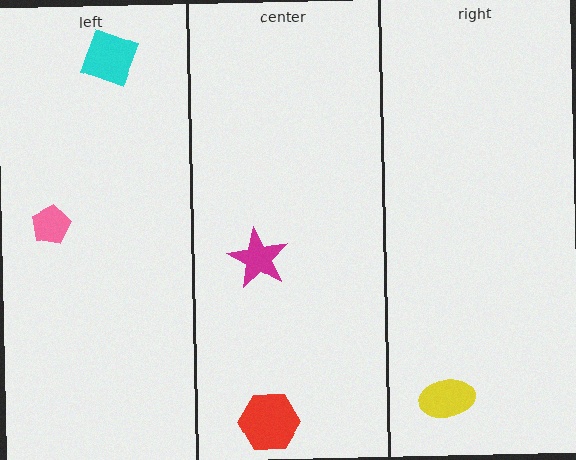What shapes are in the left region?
The cyan square, the pink pentagon.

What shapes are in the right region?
The yellow ellipse.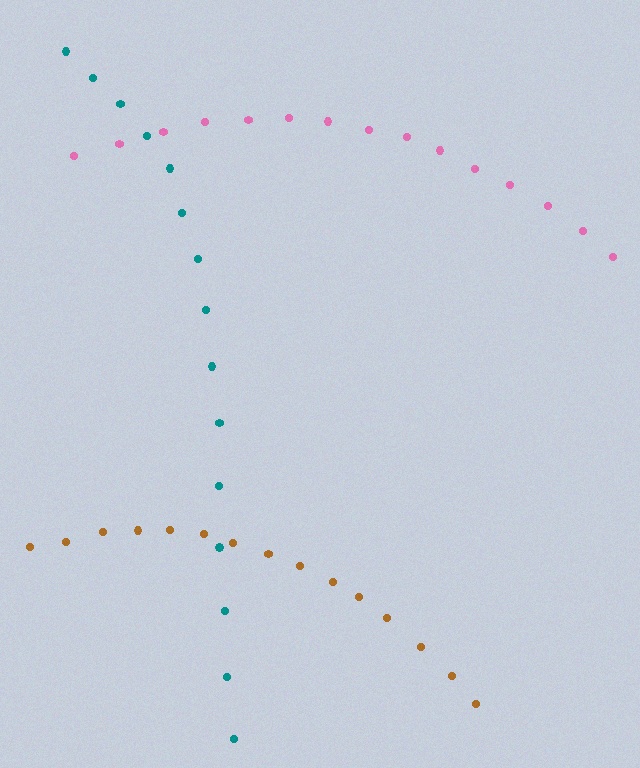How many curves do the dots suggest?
There are 3 distinct paths.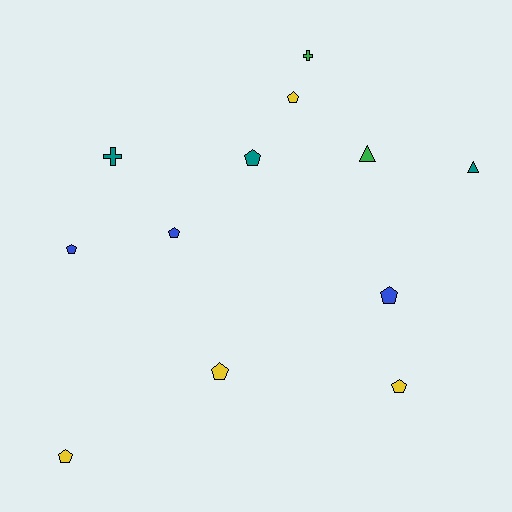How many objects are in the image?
There are 12 objects.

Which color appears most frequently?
Yellow, with 4 objects.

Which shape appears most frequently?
Pentagon, with 8 objects.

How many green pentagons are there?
There are no green pentagons.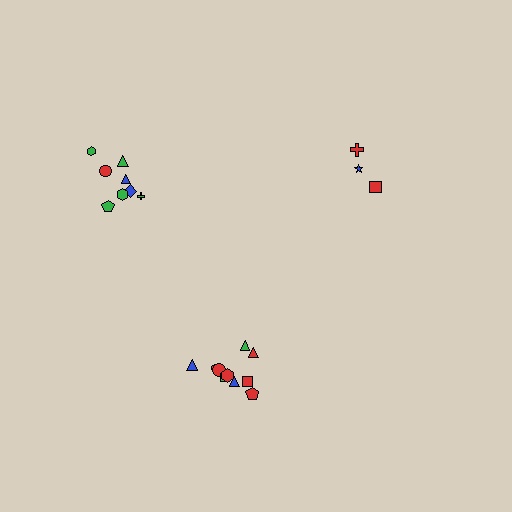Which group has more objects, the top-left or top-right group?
The top-left group.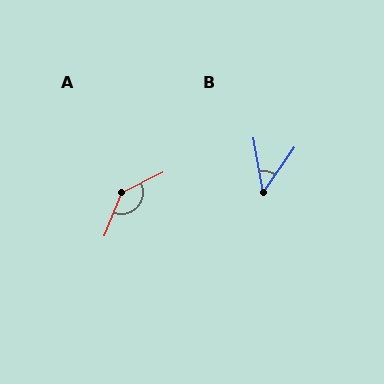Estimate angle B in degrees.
Approximately 44 degrees.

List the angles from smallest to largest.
B (44°), A (138°).